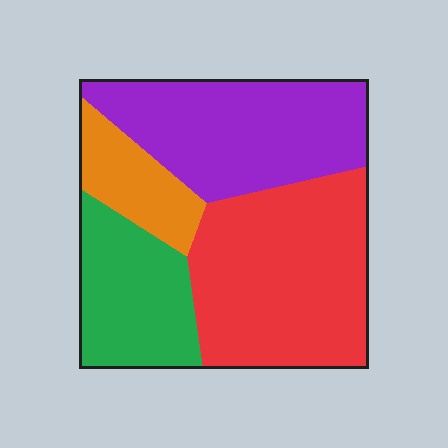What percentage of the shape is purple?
Purple takes up about one third (1/3) of the shape.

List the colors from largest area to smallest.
From largest to smallest: red, purple, green, orange.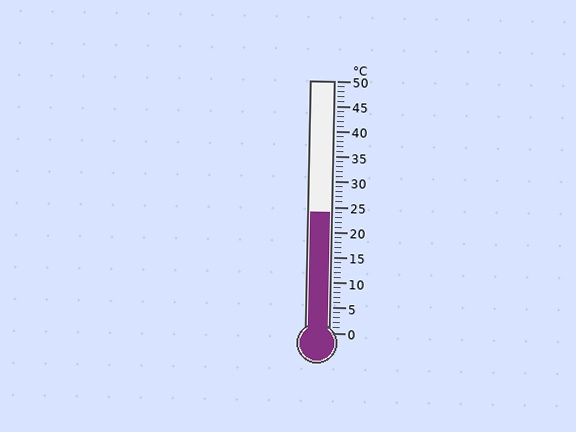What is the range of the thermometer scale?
The thermometer scale ranges from 0°C to 50°C.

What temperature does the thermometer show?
The thermometer shows approximately 24°C.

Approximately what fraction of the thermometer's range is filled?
The thermometer is filled to approximately 50% of its range.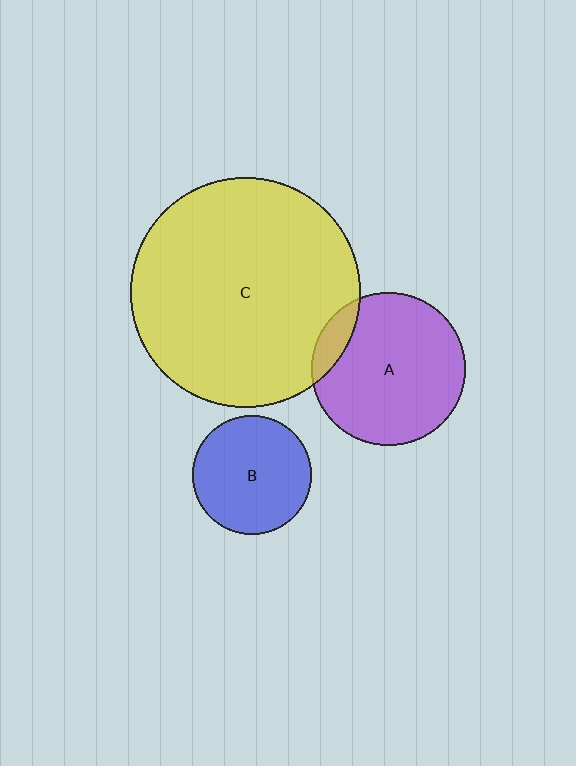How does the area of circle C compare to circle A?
Approximately 2.2 times.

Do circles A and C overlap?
Yes.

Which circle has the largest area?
Circle C (yellow).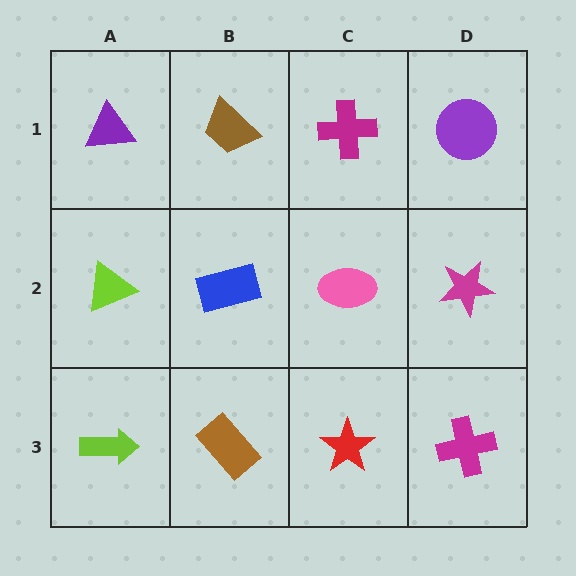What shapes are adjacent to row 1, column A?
A lime triangle (row 2, column A), a brown trapezoid (row 1, column B).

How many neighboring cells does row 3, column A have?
2.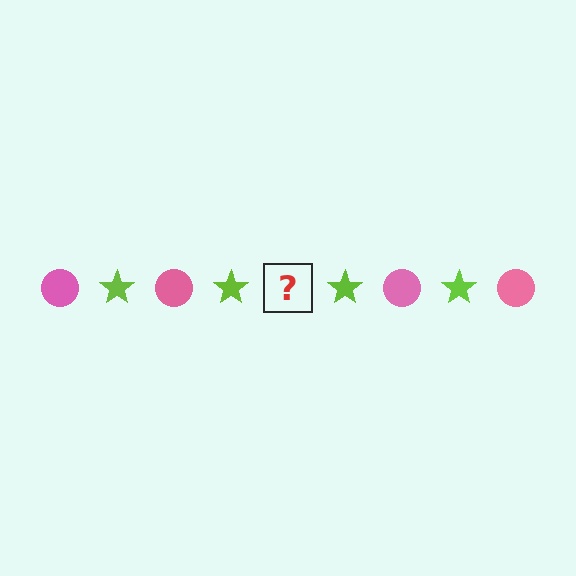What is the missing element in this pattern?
The missing element is a pink circle.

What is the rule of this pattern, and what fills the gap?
The rule is that the pattern alternates between pink circle and lime star. The gap should be filled with a pink circle.